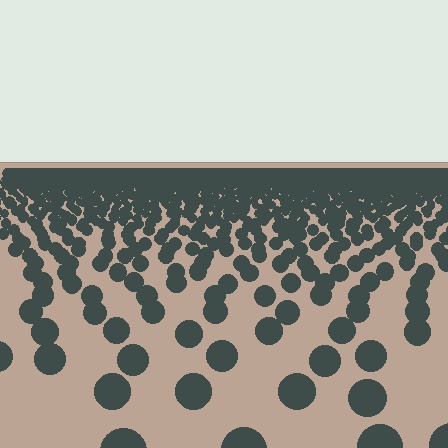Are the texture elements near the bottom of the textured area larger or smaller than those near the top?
Larger. Near the bottom, elements are closer to the viewer and appear at a bigger on-screen size.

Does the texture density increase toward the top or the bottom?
Density increases toward the top.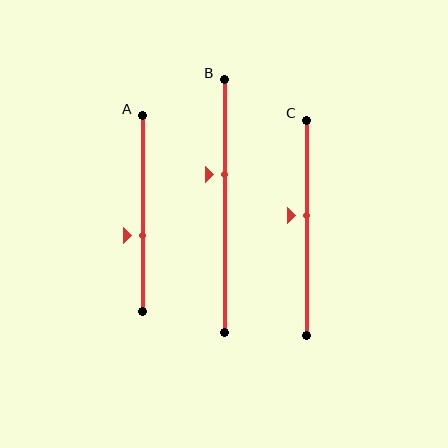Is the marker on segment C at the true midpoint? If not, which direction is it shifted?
No, the marker on segment C is shifted upward by about 6% of the segment length.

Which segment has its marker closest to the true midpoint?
Segment C has its marker closest to the true midpoint.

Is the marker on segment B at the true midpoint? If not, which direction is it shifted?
No, the marker on segment B is shifted upward by about 12% of the segment length.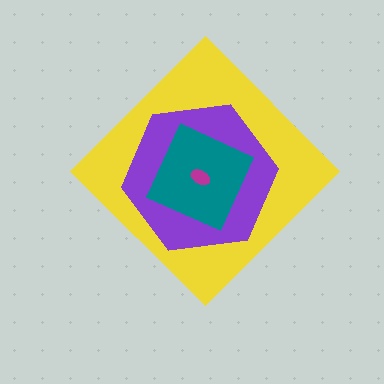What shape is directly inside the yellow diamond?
The purple hexagon.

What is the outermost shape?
The yellow diamond.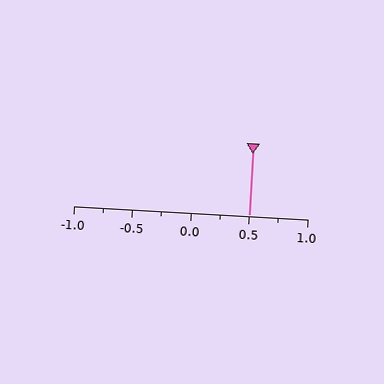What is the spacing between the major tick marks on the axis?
The major ticks are spaced 0.5 apart.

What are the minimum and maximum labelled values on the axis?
The axis runs from -1.0 to 1.0.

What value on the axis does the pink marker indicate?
The marker indicates approximately 0.5.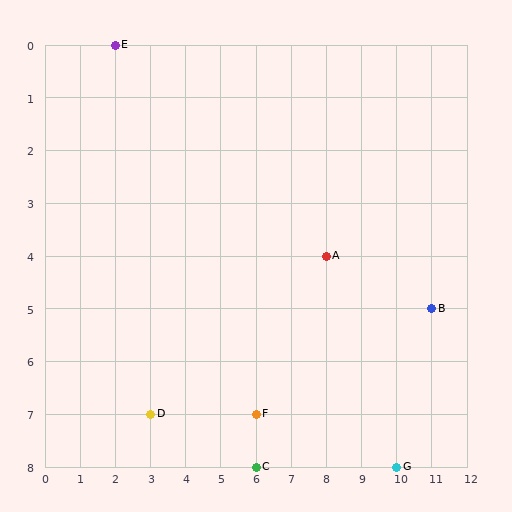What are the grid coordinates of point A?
Point A is at grid coordinates (8, 4).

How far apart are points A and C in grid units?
Points A and C are 2 columns and 4 rows apart (about 4.5 grid units diagonally).